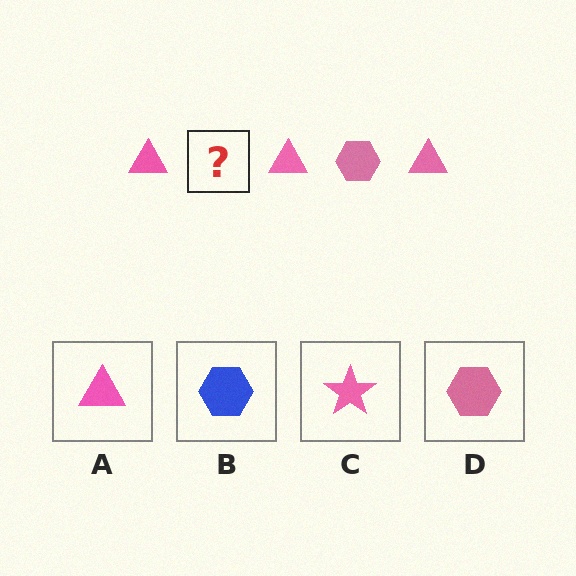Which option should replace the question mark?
Option D.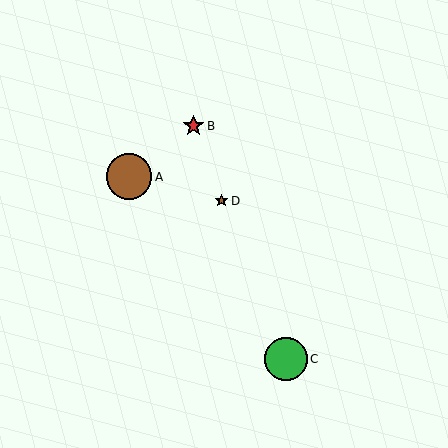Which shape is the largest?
The brown circle (labeled A) is the largest.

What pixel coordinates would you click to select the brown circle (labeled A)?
Click at (129, 177) to select the brown circle A.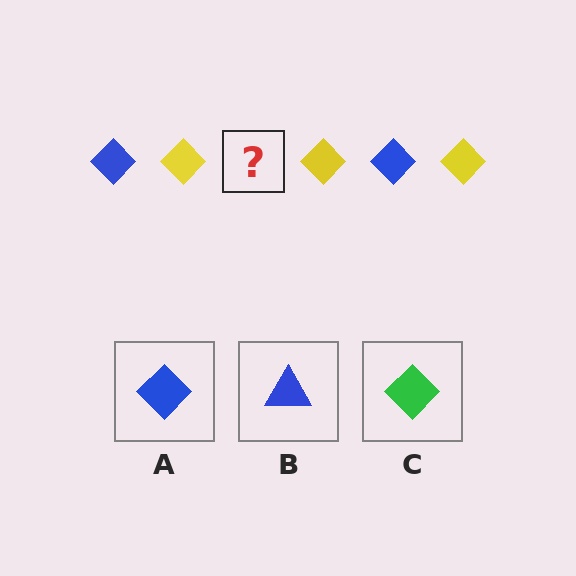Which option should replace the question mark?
Option A.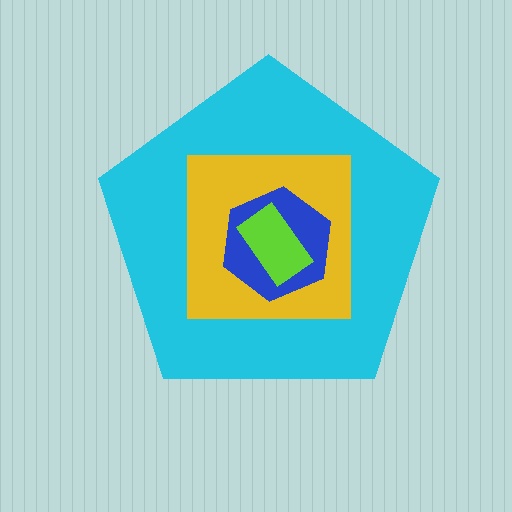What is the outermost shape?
The cyan pentagon.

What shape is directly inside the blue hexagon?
The lime rectangle.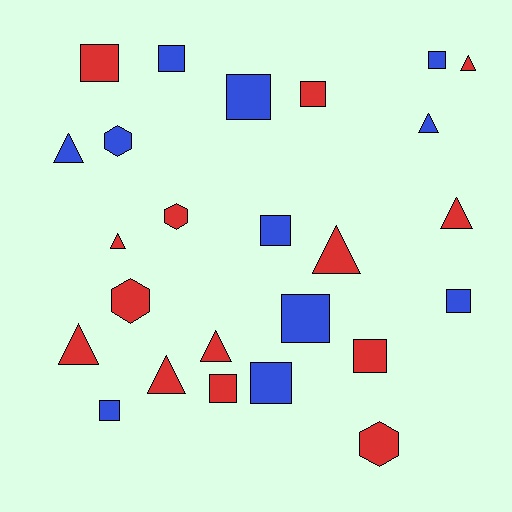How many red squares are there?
There are 4 red squares.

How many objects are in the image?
There are 25 objects.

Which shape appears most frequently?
Square, with 12 objects.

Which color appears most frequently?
Red, with 14 objects.